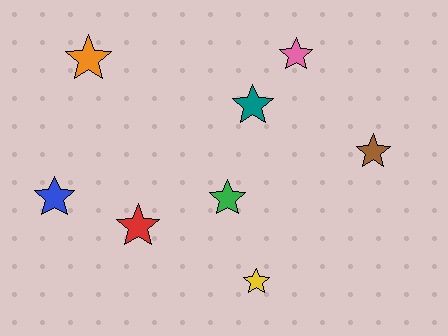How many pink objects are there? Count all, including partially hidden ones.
There is 1 pink object.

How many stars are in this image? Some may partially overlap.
There are 8 stars.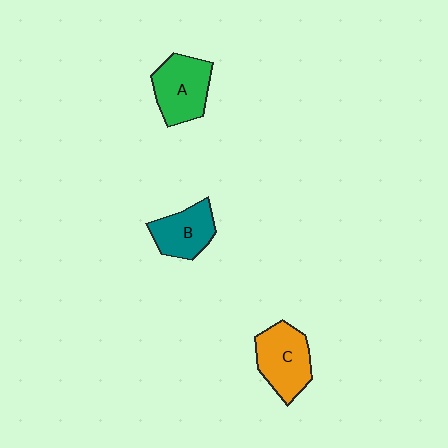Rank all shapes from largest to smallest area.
From largest to smallest: C (orange), A (green), B (teal).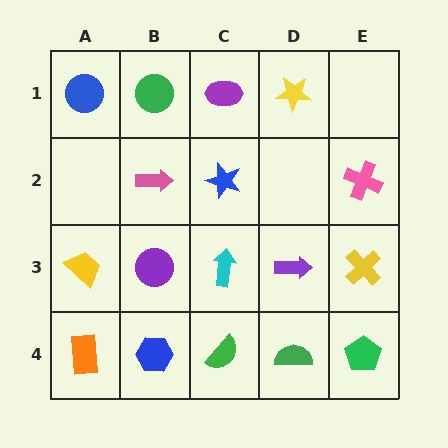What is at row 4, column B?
A blue hexagon.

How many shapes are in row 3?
5 shapes.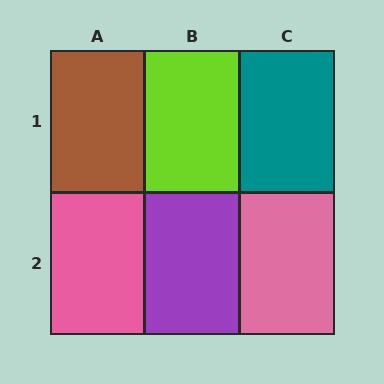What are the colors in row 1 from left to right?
Brown, lime, teal.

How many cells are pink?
2 cells are pink.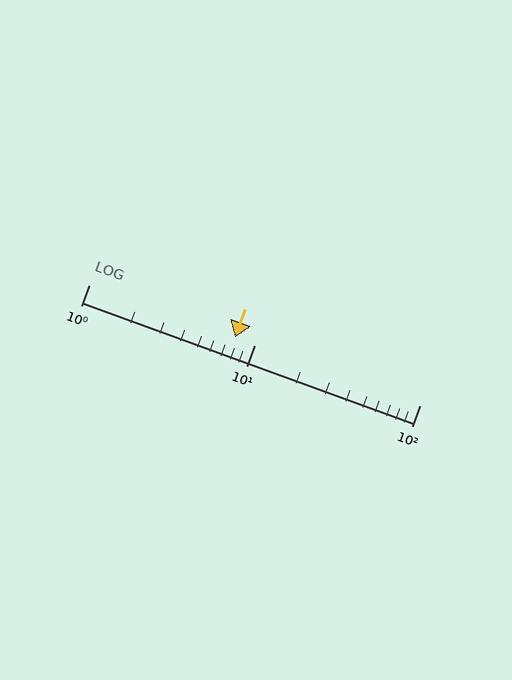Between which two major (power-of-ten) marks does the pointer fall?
The pointer is between 1 and 10.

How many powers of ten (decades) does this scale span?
The scale spans 2 decades, from 1 to 100.